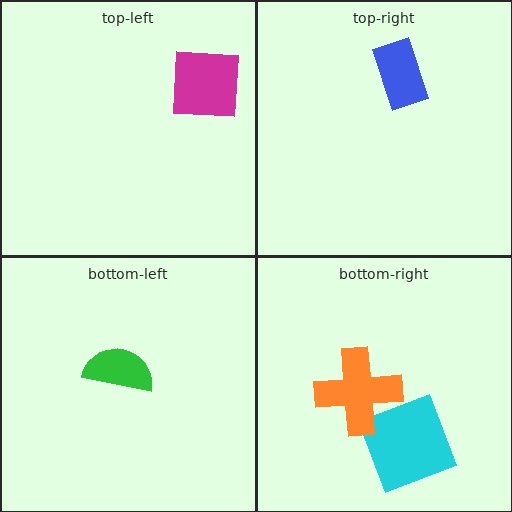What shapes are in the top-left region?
The magenta square.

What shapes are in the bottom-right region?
The cyan square, the orange cross.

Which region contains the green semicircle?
The bottom-left region.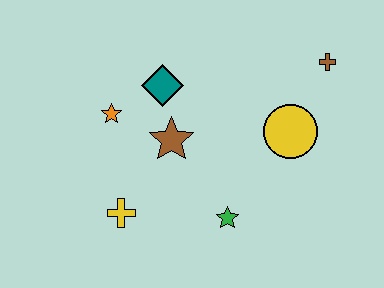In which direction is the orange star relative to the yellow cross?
The orange star is above the yellow cross.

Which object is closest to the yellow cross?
The brown star is closest to the yellow cross.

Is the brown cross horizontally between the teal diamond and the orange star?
No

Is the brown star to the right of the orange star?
Yes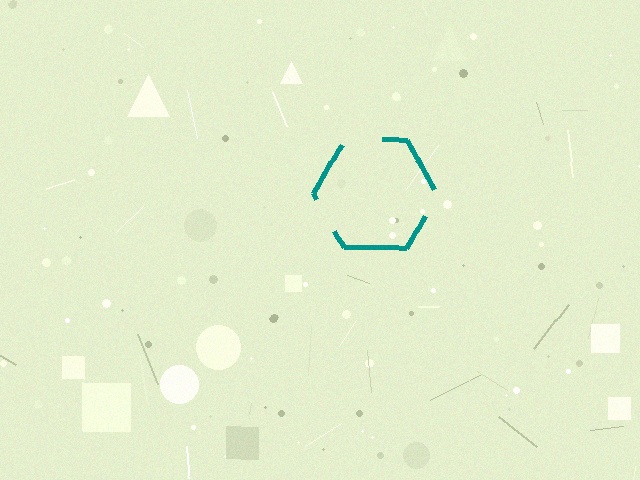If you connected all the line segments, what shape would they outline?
They would outline a hexagon.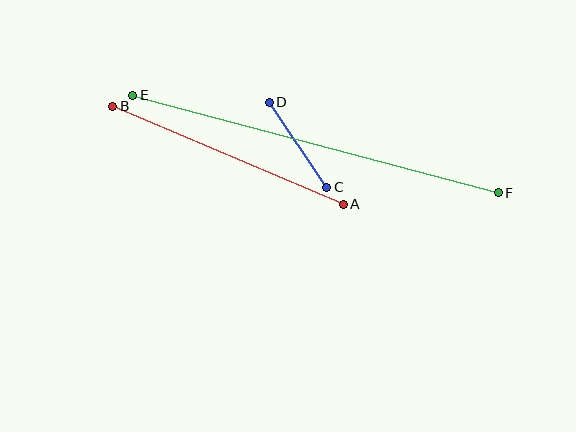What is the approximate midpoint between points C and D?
The midpoint is at approximately (298, 145) pixels.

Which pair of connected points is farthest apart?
Points E and F are farthest apart.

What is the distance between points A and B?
The distance is approximately 251 pixels.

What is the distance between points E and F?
The distance is approximately 378 pixels.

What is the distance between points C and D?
The distance is approximately 103 pixels.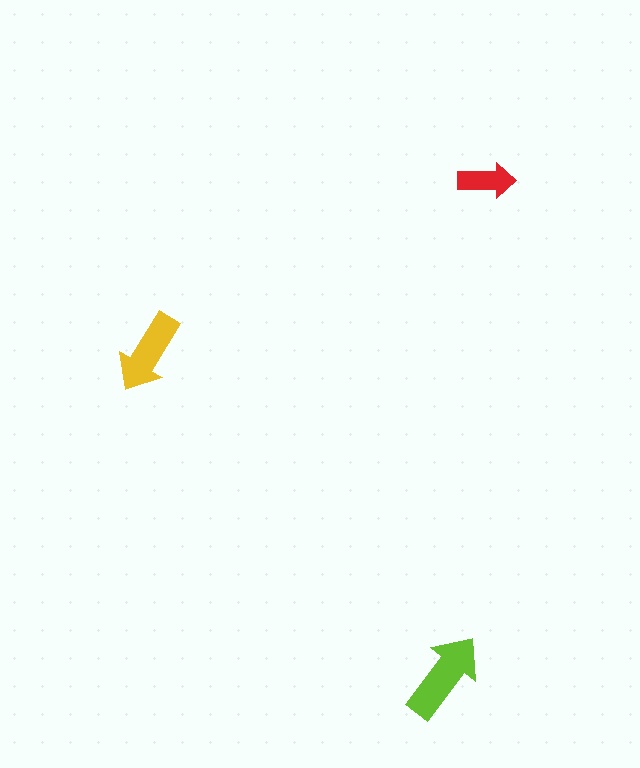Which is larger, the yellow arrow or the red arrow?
The yellow one.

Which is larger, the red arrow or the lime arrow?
The lime one.